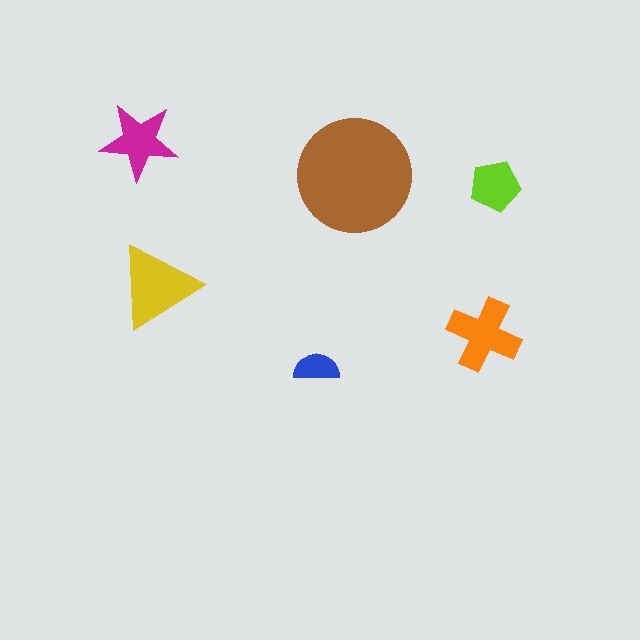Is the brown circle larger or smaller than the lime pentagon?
Larger.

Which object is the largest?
The brown circle.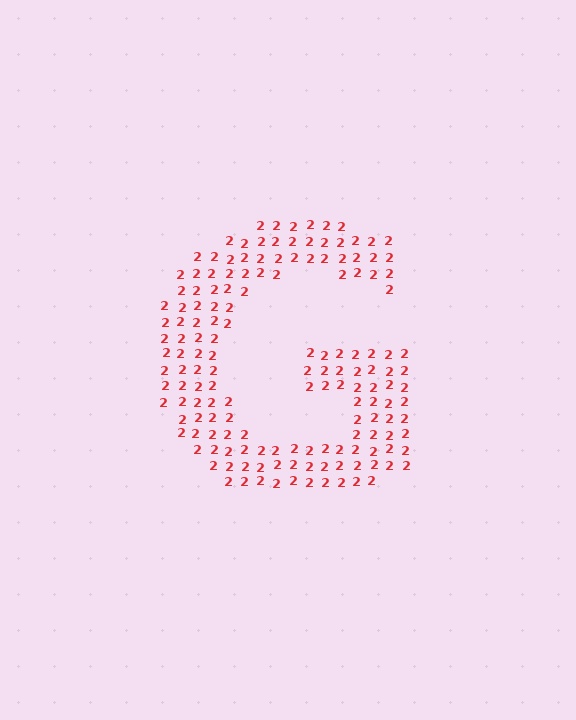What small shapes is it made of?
It is made of small digit 2's.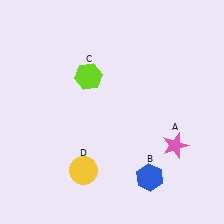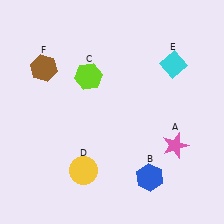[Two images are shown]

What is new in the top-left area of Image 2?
A brown hexagon (F) was added in the top-left area of Image 2.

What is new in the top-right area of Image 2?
A cyan diamond (E) was added in the top-right area of Image 2.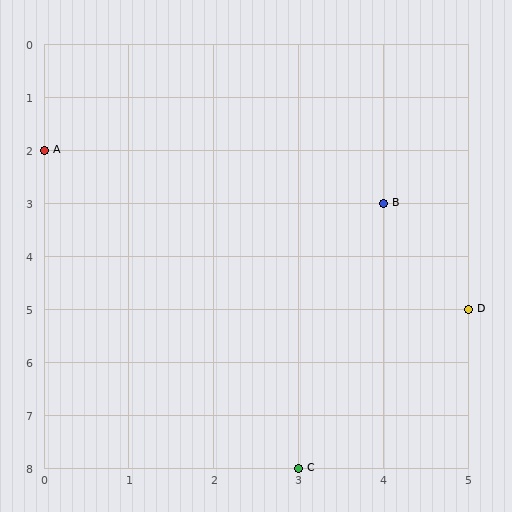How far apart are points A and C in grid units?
Points A and C are 3 columns and 6 rows apart (about 6.7 grid units diagonally).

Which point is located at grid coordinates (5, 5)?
Point D is at (5, 5).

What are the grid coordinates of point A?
Point A is at grid coordinates (0, 2).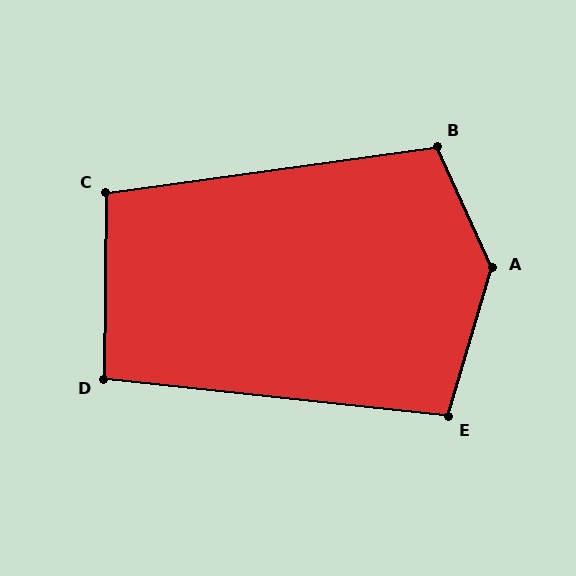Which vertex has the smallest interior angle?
D, at approximately 96 degrees.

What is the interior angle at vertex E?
Approximately 100 degrees (obtuse).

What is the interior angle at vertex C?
Approximately 99 degrees (obtuse).